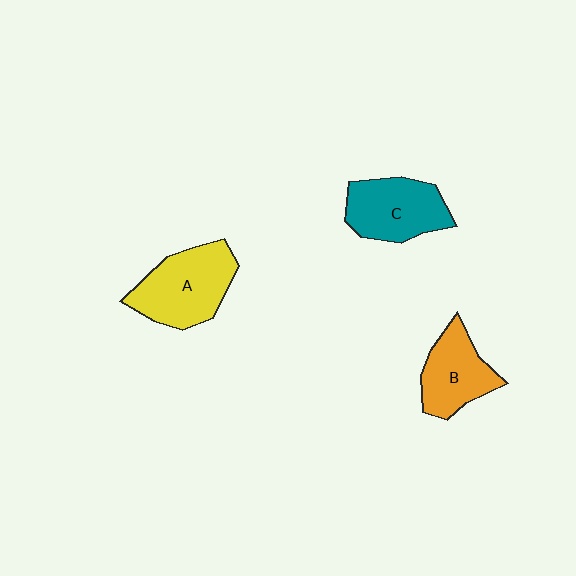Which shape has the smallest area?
Shape B (orange).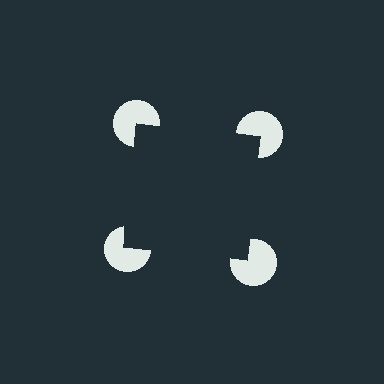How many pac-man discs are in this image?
There are 4 — one at each vertex of the illusory square.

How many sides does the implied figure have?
4 sides.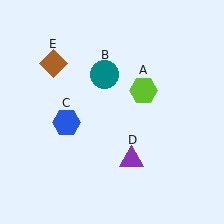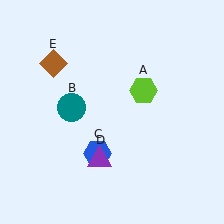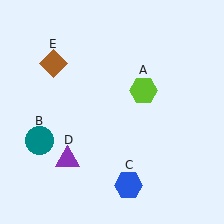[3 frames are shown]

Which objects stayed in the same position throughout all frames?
Lime hexagon (object A) and brown diamond (object E) remained stationary.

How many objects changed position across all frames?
3 objects changed position: teal circle (object B), blue hexagon (object C), purple triangle (object D).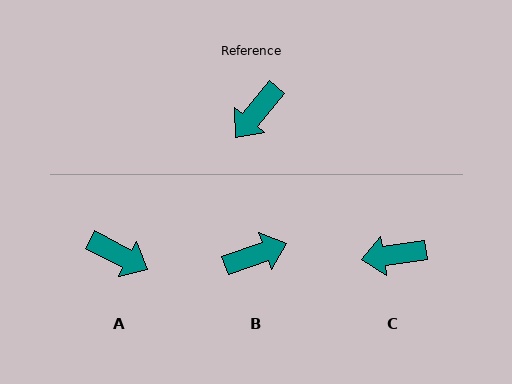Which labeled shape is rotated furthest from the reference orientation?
B, about 149 degrees away.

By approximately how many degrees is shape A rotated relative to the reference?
Approximately 102 degrees counter-clockwise.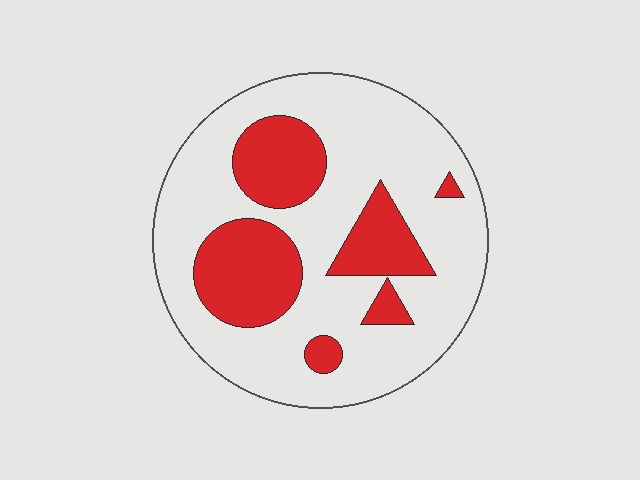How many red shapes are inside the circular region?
6.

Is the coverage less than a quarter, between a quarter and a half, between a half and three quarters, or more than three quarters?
Between a quarter and a half.